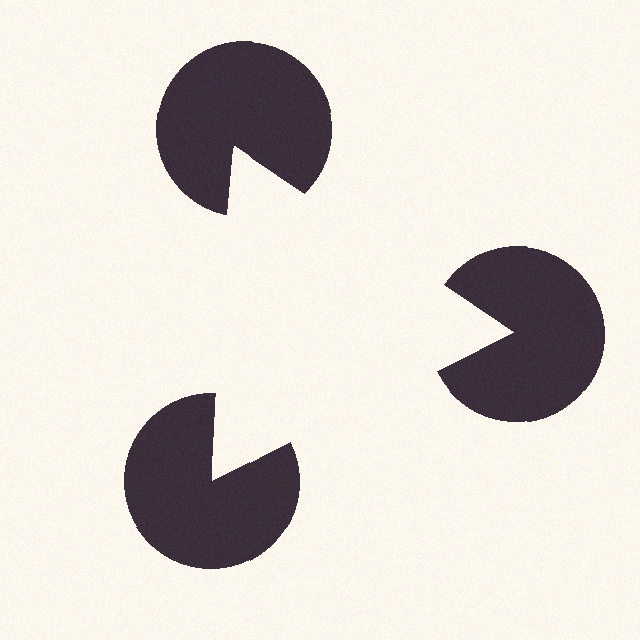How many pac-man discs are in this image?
There are 3 — one at each vertex of the illusory triangle.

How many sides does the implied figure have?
3 sides.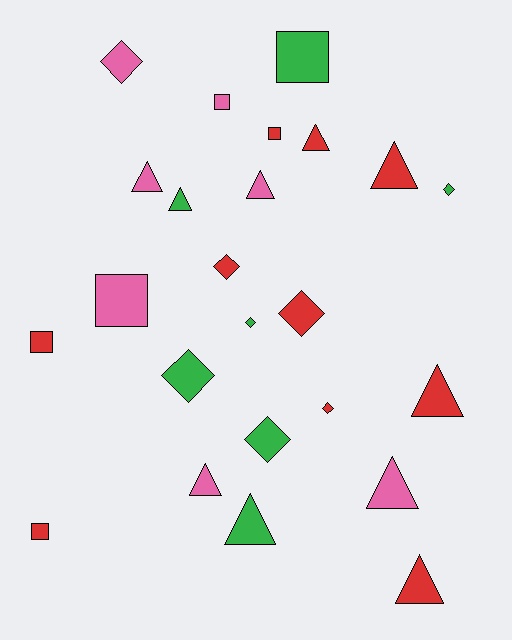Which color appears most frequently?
Red, with 10 objects.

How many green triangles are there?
There are 2 green triangles.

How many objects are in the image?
There are 24 objects.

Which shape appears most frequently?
Triangle, with 10 objects.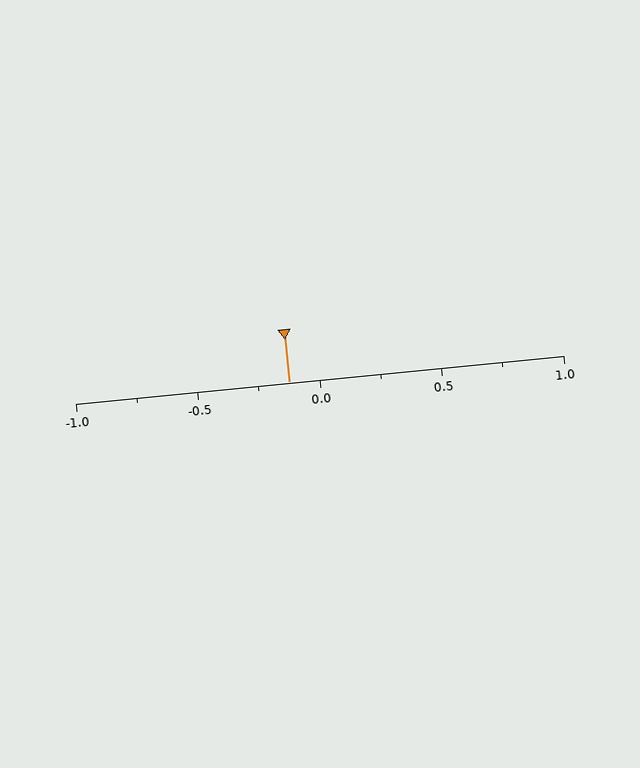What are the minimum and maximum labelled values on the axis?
The axis runs from -1.0 to 1.0.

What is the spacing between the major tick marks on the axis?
The major ticks are spaced 0.5 apart.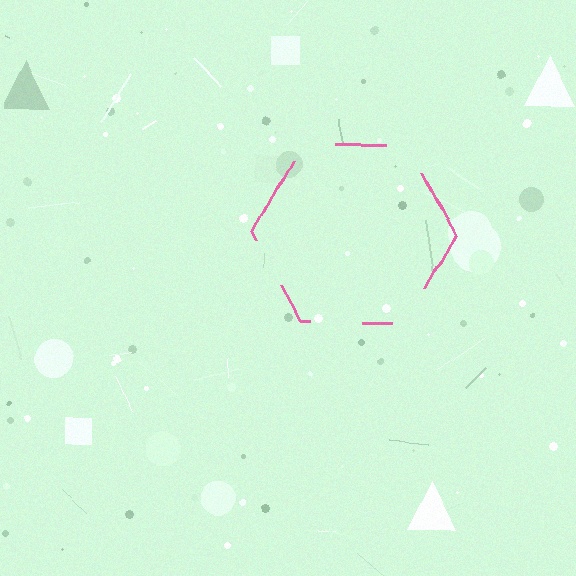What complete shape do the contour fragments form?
The contour fragments form a hexagon.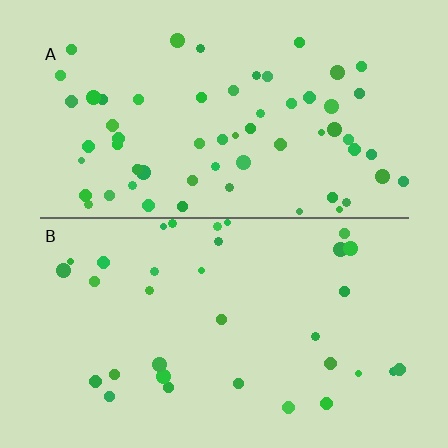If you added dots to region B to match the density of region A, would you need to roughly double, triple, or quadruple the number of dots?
Approximately double.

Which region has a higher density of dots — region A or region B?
A (the top).